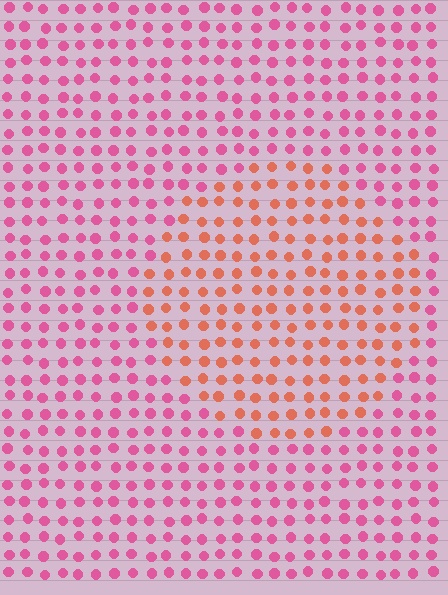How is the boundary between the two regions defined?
The boundary is defined purely by a slight shift in hue (about 40 degrees). Spacing, size, and orientation are identical on both sides.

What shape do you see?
I see a circle.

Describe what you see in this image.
The image is filled with small pink elements in a uniform arrangement. A circle-shaped region is visible where the elements are tinted to a slightly different hue, forming a subtle color boundary.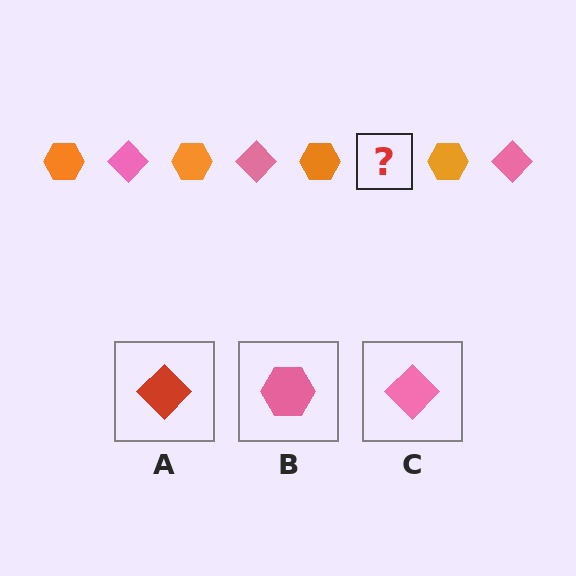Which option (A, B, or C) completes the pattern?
C.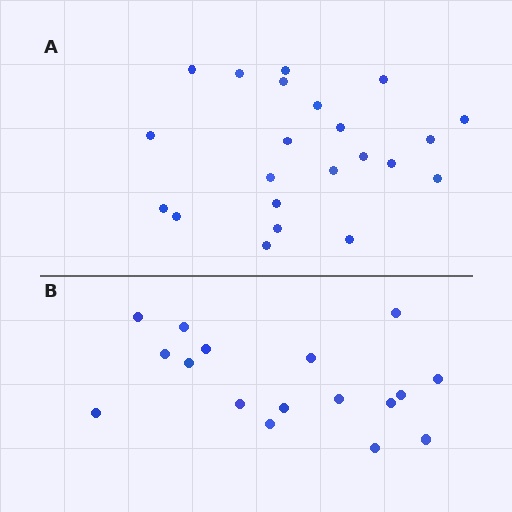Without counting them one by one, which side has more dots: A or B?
Region A (the top region) has more dots.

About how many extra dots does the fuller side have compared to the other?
Region A has about 5 more dots than region B.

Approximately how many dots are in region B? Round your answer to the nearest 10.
About 20 dots. (The exact count is 17, which rounds to 20.)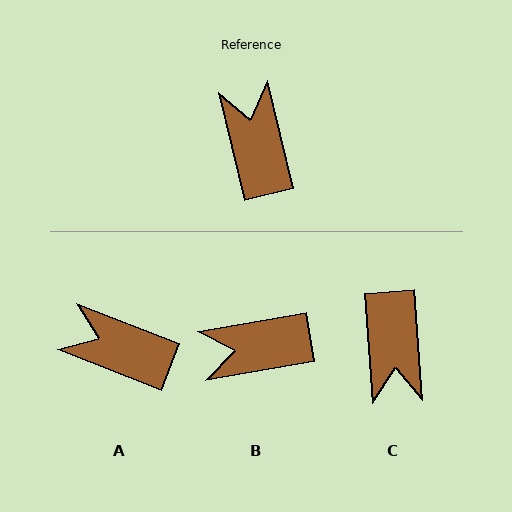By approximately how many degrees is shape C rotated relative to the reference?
Approximately 171 degrees counter-clockwise.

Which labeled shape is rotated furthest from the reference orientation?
C, about 171 degrees away.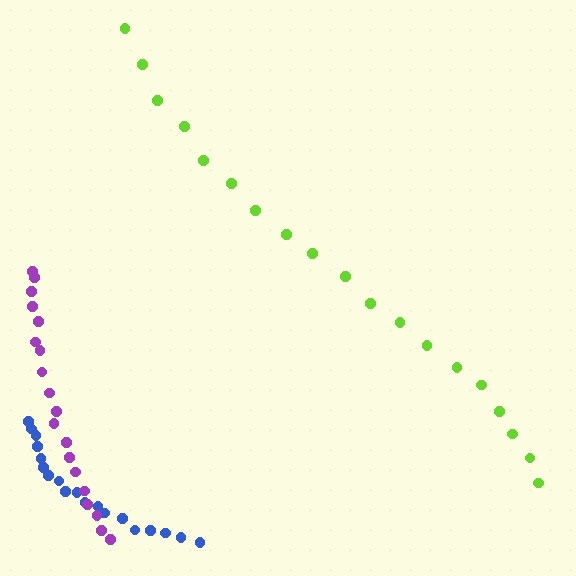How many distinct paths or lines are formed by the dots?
There are 3 distinct paths.